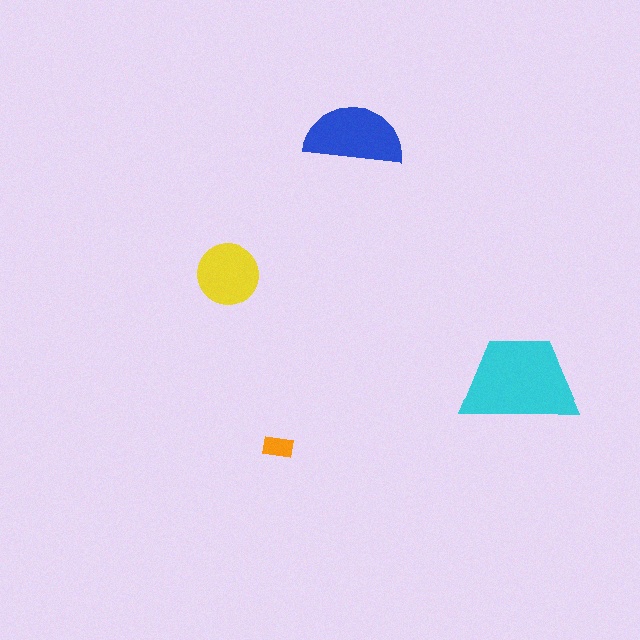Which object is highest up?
The blue semicircle is topmost.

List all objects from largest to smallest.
The cyan trapezoid, the blue semicircle, the yellow circle, the orange rectangle.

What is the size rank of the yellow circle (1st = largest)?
3rd.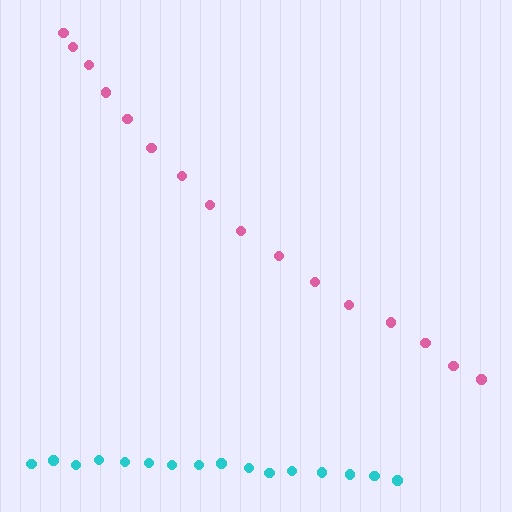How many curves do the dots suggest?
There are 2 distinct paths.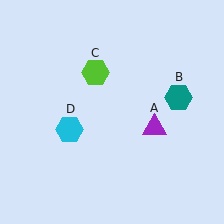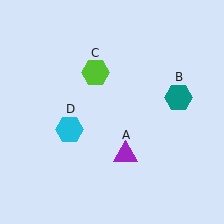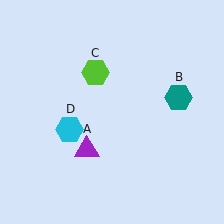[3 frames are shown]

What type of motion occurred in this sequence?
The purple triangle (object A) rotated clockwise around the center of the scene.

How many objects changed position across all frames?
1 object changed position: purple triangle (object A).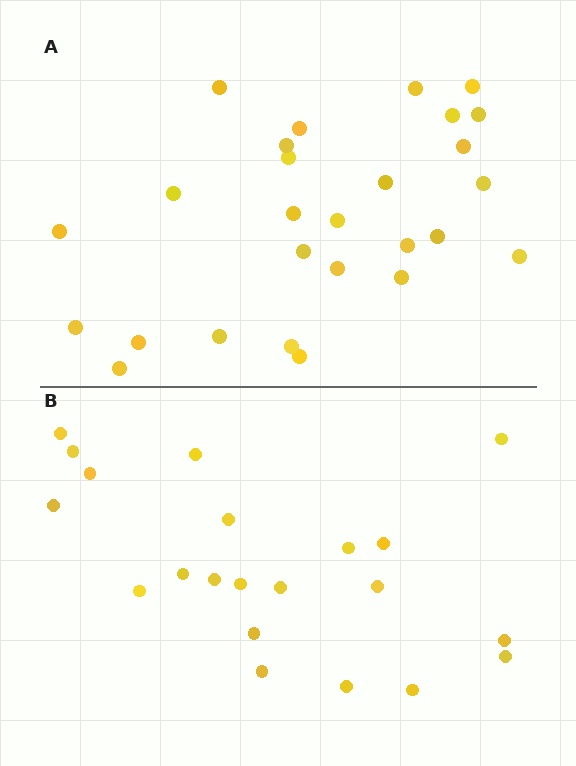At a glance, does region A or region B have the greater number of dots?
Region A (the top region) has more dots.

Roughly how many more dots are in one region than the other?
Region A has about 6 more dots than region B.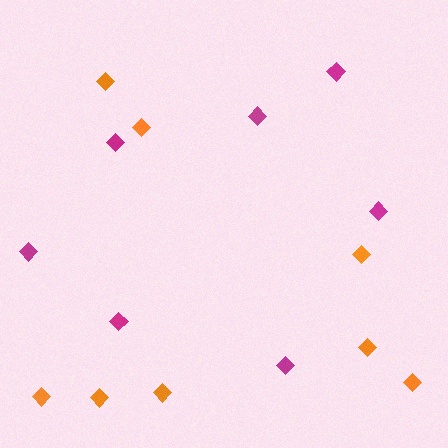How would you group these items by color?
There are 2 groups: one group of orange diamonds (8) and one group of magenta diamonds (7).